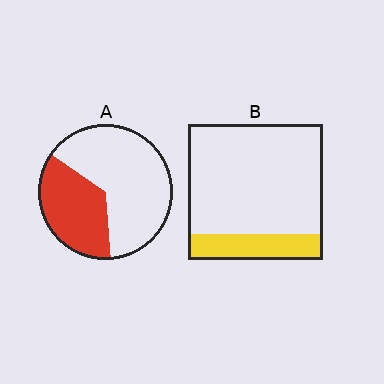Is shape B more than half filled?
No.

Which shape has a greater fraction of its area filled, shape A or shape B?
Shape A.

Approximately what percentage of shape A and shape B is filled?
A is approximately 35% and B is approximately 20%.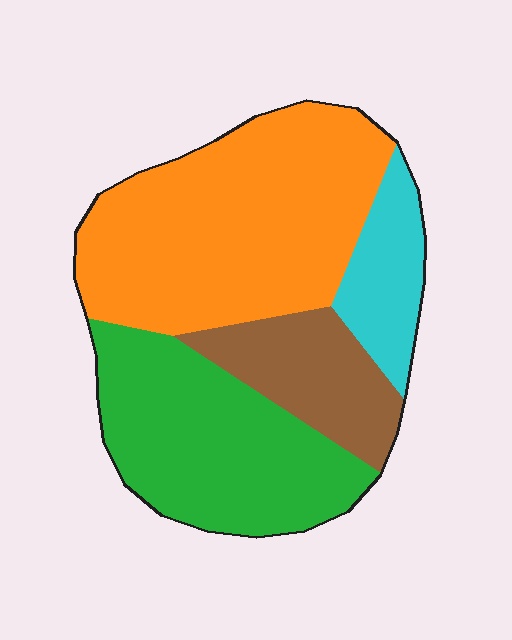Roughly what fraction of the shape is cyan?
Cyan covers around 10% of the shape.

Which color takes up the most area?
Orange, at roughly 45%.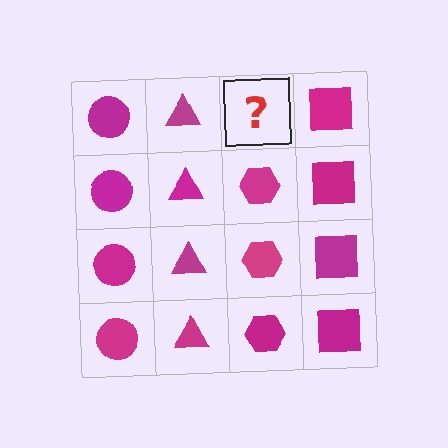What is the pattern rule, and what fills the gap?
The rule is that each column has a consistent shape. The gap should be filled with a magenta hexagon.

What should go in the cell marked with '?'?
The missing cell should contain a magenta hexagon.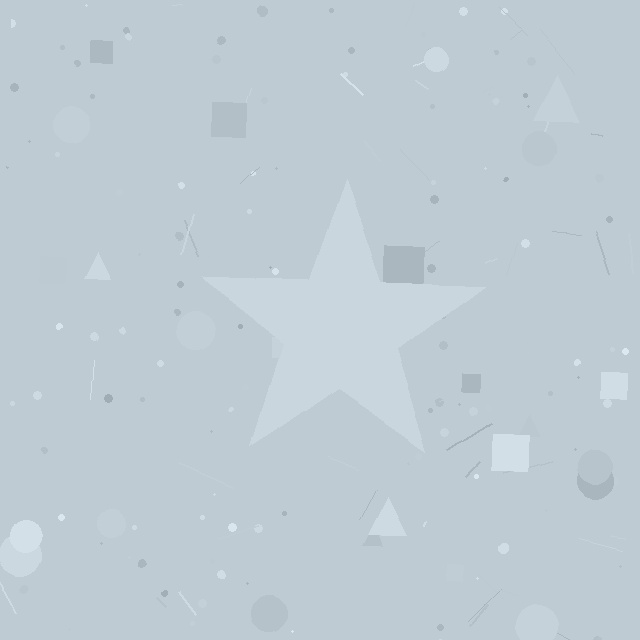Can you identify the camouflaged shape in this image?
The camouflaged shape is a star.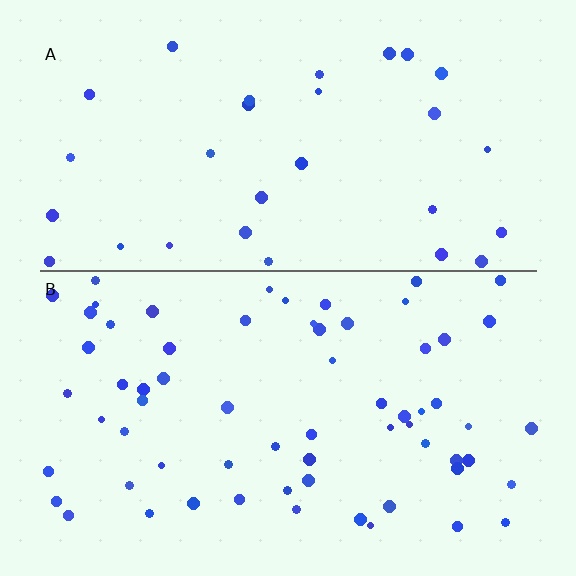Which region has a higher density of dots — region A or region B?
B (the bottom).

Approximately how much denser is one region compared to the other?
Approximately 2.2× — region B over region A.